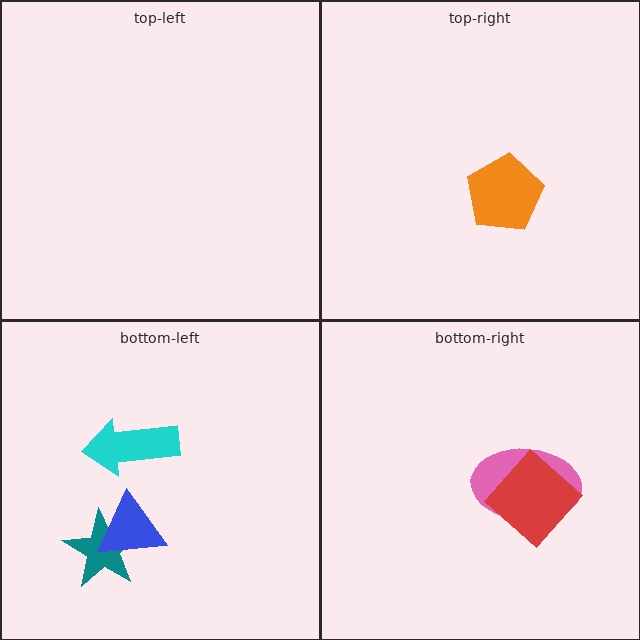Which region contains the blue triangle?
The bottom-left region.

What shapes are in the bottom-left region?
The cyan arrow, the teal star, the blue triangle.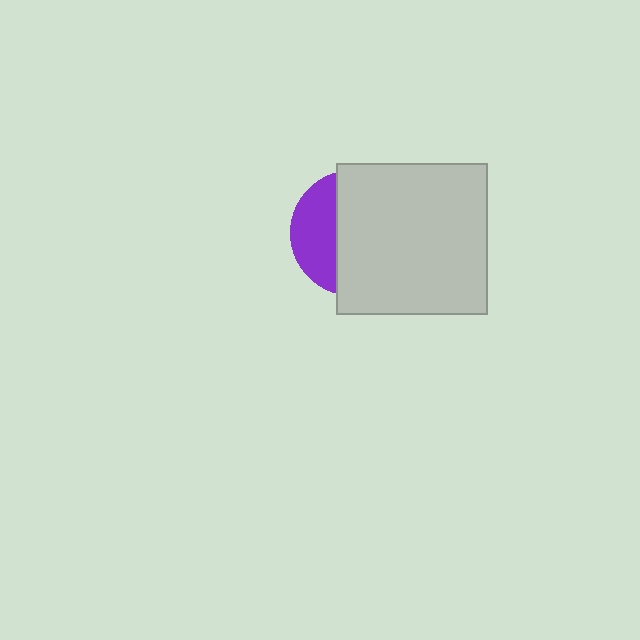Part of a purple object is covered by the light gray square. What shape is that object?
It is a circle.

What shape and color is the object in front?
The object in front is a light gray square.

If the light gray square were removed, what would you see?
You would see the complete purple circle.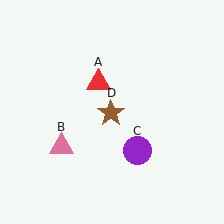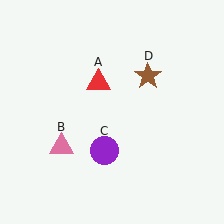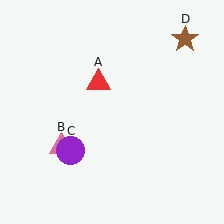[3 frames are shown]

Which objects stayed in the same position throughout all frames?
Red triangle (object A) and pink triangle (object B) remained stationary.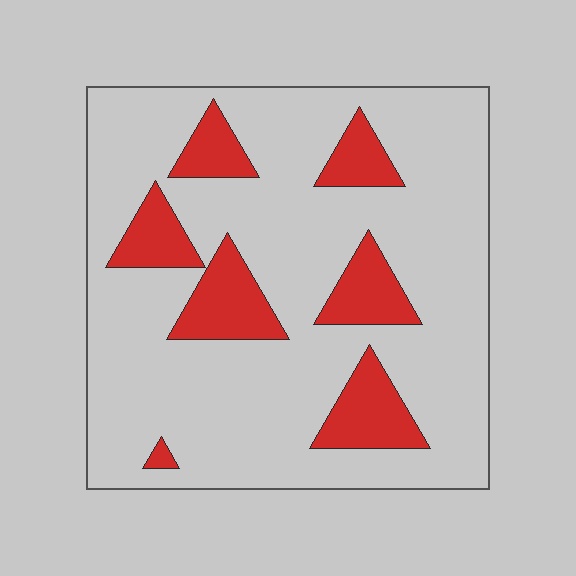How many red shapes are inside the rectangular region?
7.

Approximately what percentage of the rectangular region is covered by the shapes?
Approximately 20%.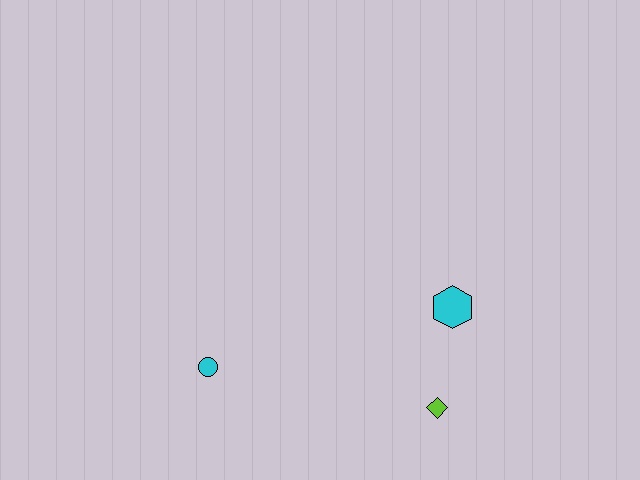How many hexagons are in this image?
There is 1 hexagon.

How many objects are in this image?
There are 3 objects.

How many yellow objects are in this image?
There are no yellow objects.